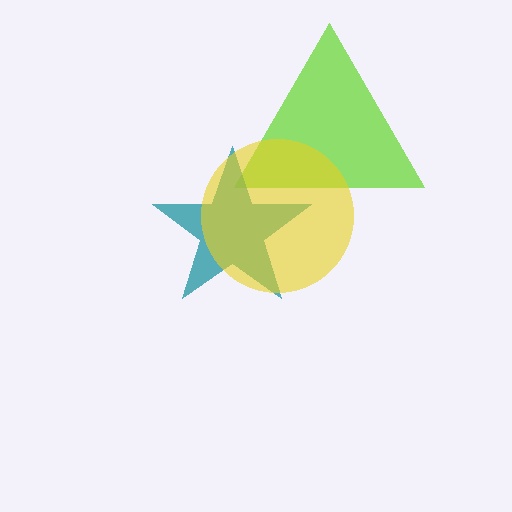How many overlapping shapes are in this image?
There are 3 overlapping shapes in the image.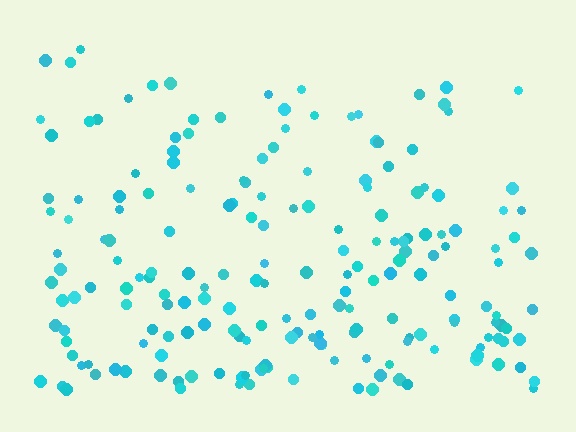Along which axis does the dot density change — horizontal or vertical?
Vertical.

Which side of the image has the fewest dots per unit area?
The top.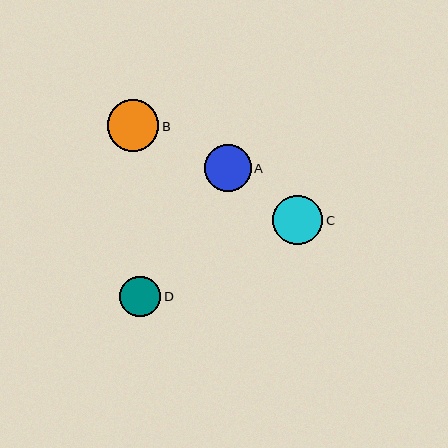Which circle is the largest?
Circle B is the largest with a size of approximately 51 pixels.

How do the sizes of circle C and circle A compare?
Circle C and circle A are approximately the same size.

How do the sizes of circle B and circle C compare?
Circle B and circle C are approximately the same size.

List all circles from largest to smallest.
From largest to smallest: B, C, A, D.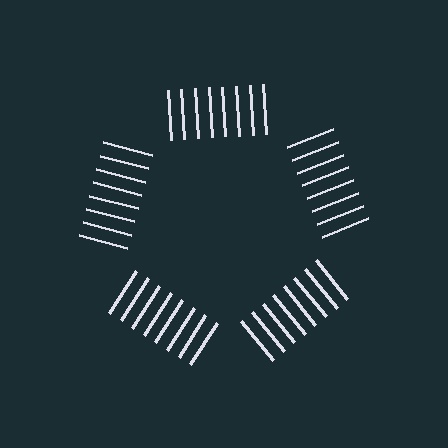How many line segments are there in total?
40 — 8 along each of the 5 edges.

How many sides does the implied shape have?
5 sides — the line-ends trace a pentagon.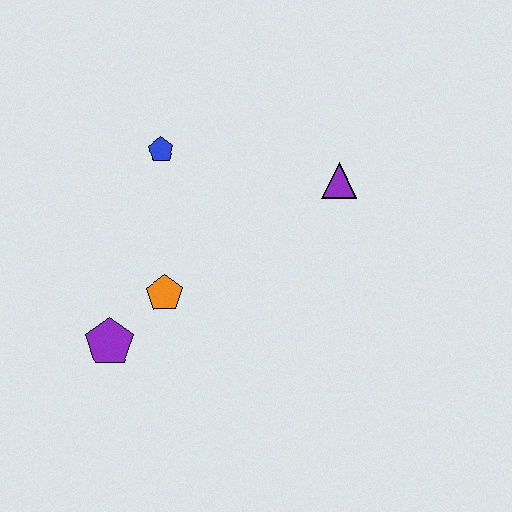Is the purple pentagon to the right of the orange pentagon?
No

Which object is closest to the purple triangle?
The blue pentagon is closest to the purple triangle.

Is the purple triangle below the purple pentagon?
No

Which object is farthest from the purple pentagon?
The purple triangle is farthest from the purple pentagon.